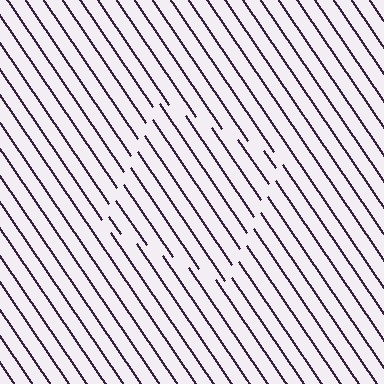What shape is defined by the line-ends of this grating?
An illusory square. The interior of the shape contains the same grating, shifted by half a period — the contour is defined by the phase discontinuity where line-ends from the inner and outer gratings abut.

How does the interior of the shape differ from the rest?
The interior of the shape contains the same grating, shifted by half a period — the contour is defined by the phase discontinuity where line-ends from the inner and outer gratings abut.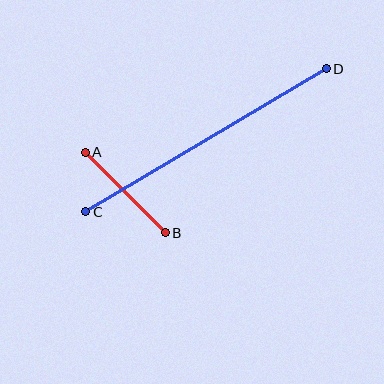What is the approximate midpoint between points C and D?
The midpoint is at approximately (206, 140) pixels.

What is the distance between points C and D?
The distance is approximately 280 pixels.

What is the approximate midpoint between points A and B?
The midpoint is at approximately (125, 192) pixels.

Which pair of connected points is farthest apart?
Points C and D are farthest apart.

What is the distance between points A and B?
The distance is approximately 114 pixels.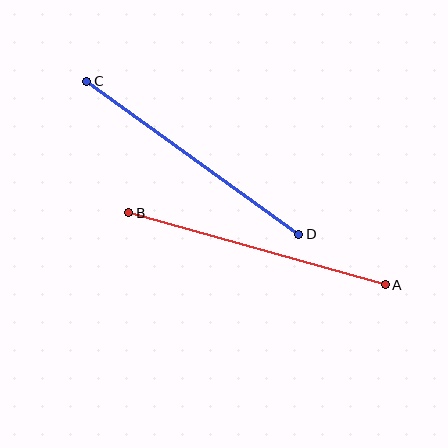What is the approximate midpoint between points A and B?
The midpoint is at approximately (257, 249) pixels.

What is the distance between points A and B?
The distance is approximately 266 pixels.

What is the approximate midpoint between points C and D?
The midpoint is at approximately (193, 158) pixels.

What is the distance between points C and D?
The distance is approximately 262 pixels.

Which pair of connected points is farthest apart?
Points A and B are farthest apart.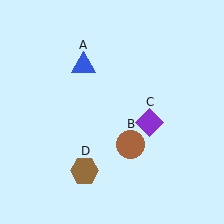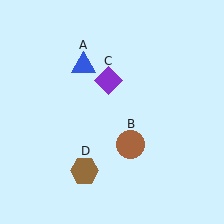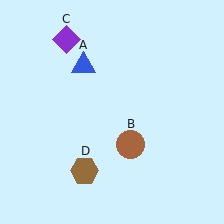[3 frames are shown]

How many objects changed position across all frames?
1 object changed position: purple diamond (object C).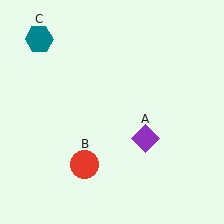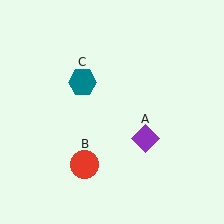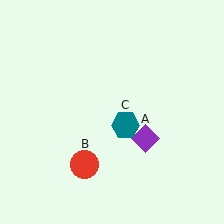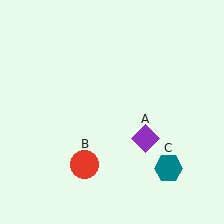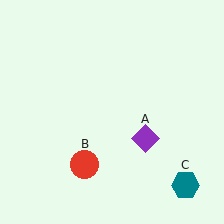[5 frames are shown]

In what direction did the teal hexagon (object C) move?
The teal hexagon (object C) moved down and to the right.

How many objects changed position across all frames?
1 object changed position: teal hexagon (object C).